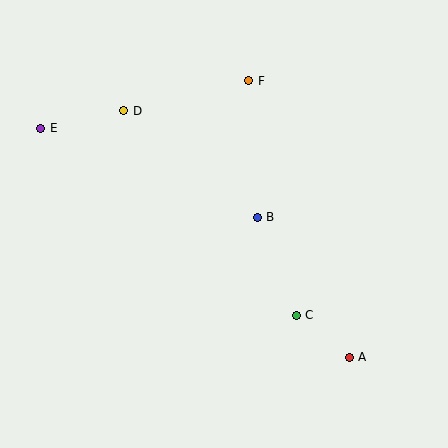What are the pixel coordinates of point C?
Point C is at (296, 315).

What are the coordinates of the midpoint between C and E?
The midpoint between C and E is at (168, 222).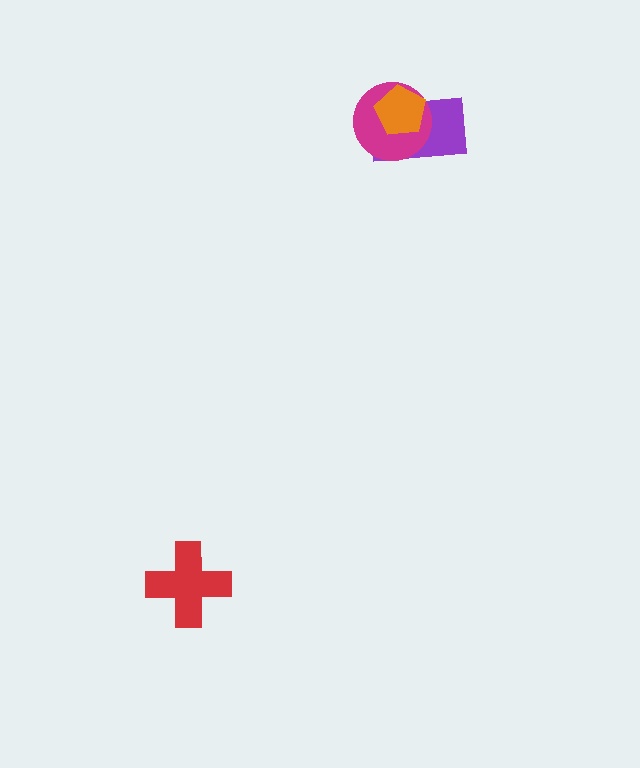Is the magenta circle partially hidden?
Yes, it is partially covered by another shape.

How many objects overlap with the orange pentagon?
2 objects overlap with the orange pentagon.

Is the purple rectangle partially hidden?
Yes, it is partially covered by another shape.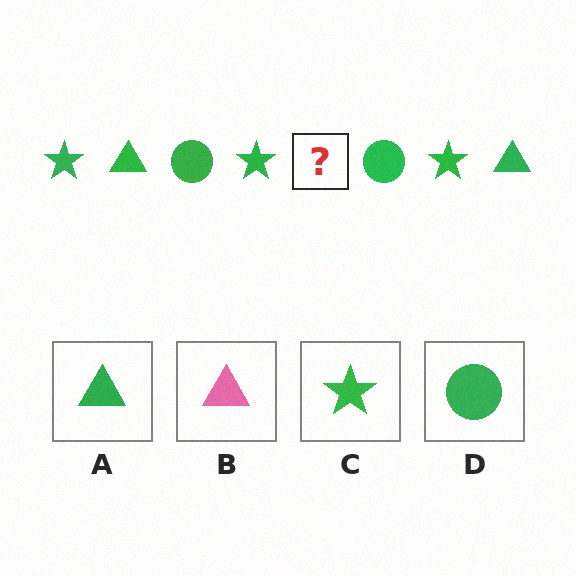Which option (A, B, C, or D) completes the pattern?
A.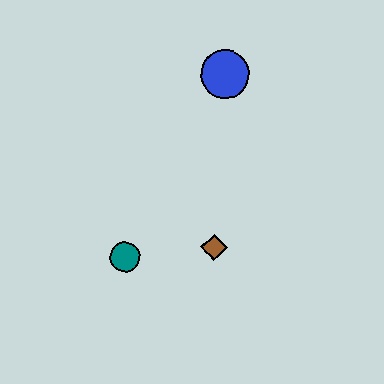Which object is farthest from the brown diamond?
The blue circle is farthest from the brown diamond.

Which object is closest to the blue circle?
The brown diamond is closest to the blue circle.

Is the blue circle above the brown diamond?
Yes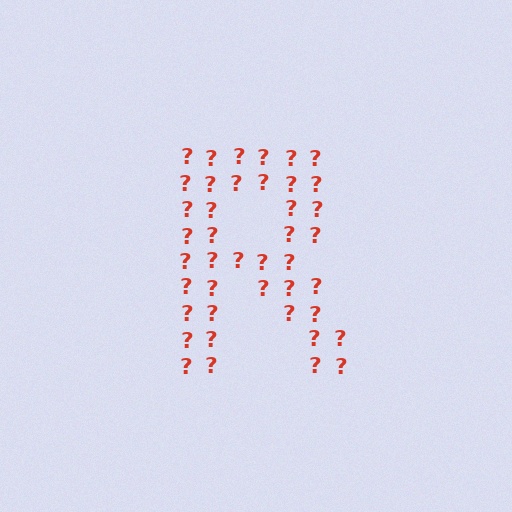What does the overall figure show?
The overall figure shows the letter R.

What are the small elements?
The small elements are question marks.